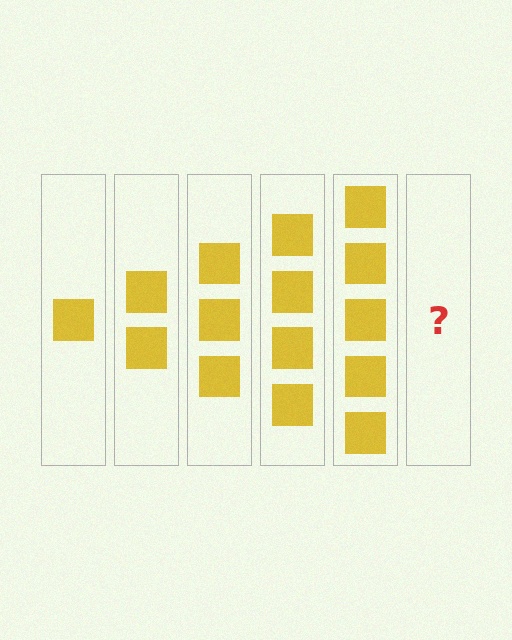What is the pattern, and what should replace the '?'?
The pattern is that each step adds one more square. The '?' should be 6 squares.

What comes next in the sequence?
The next element should be 6 squares.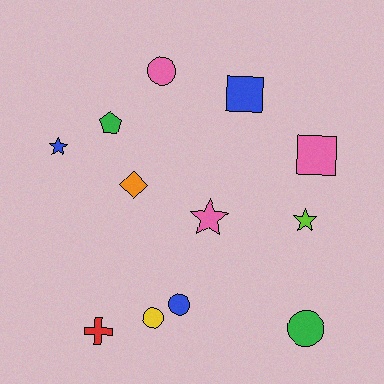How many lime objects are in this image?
There is 1 lime object.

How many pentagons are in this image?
There is 1 pentagon.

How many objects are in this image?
There are 12 objects.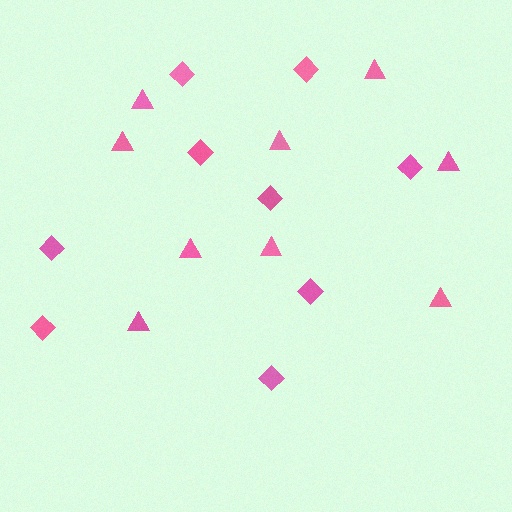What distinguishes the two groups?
There are 2 groups: one group of triangles (9) and one group of diamonds (9).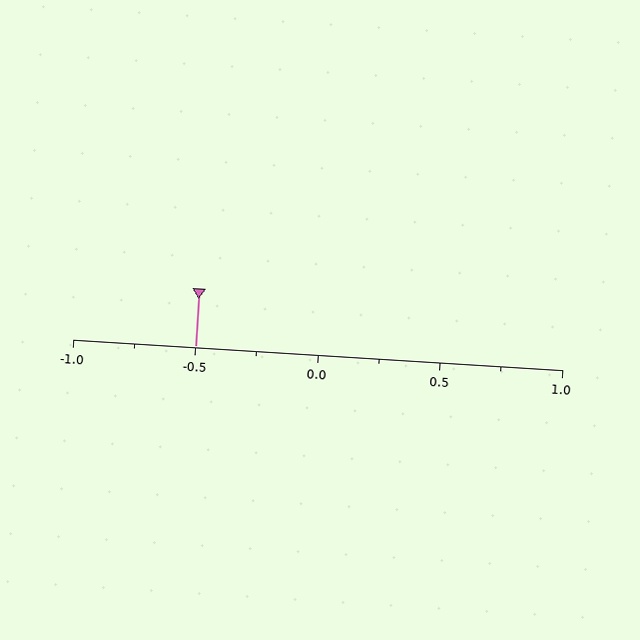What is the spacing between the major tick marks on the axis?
The major ticks are spaced 0.5 apart.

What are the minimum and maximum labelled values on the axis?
The axis runs from -1.0 to 1.0.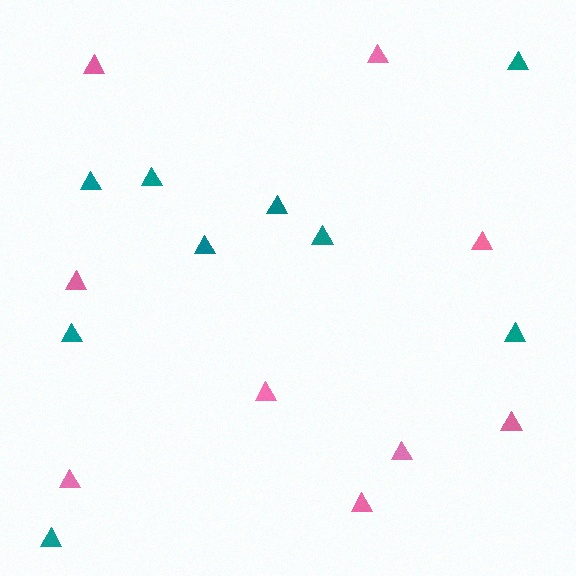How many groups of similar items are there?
There are 2 groups: one group of pink triangles (9) and one group of teal triangles (9).